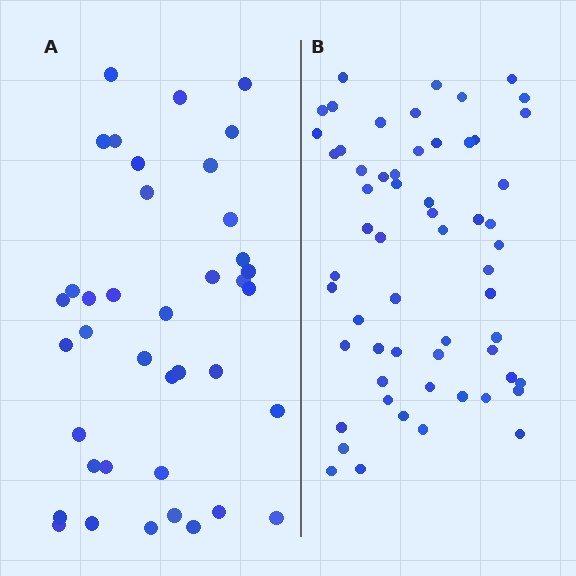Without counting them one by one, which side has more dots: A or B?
Region B (the right region) has more dots.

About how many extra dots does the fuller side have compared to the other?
Region B has approximately 20 more dots than region A.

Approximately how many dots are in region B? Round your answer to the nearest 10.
About 60 dots. (The exact count is 59, which rounds to 60.)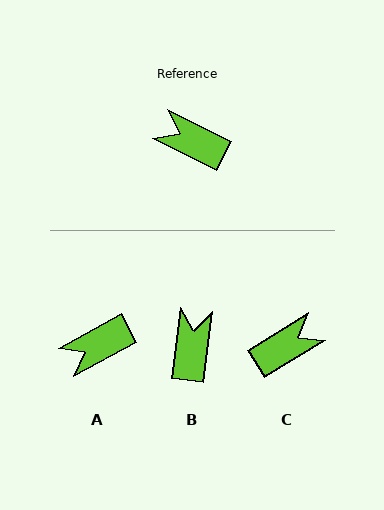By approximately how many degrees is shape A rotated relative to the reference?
Approximately 55 degrees counter-clockwise.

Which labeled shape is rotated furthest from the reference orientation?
C, about 122 degrees away.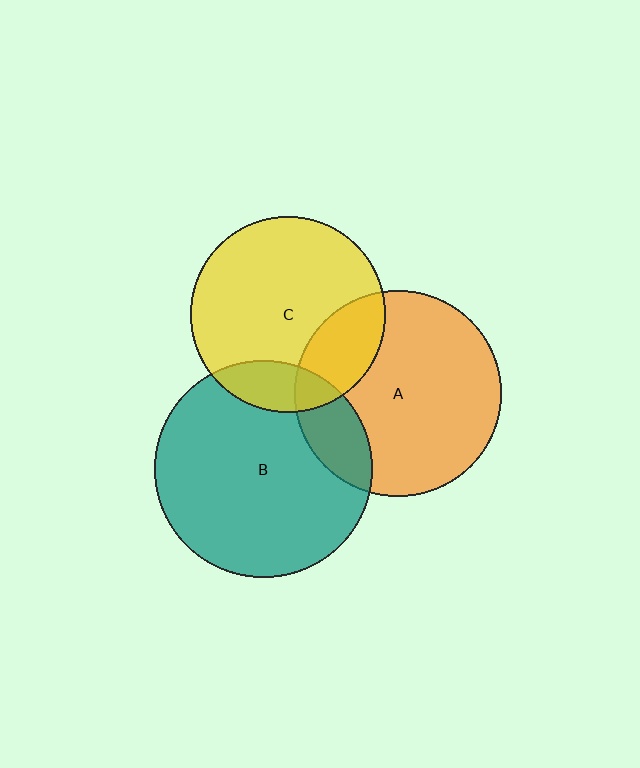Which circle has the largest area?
Circle B (teal).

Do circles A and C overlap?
Yes.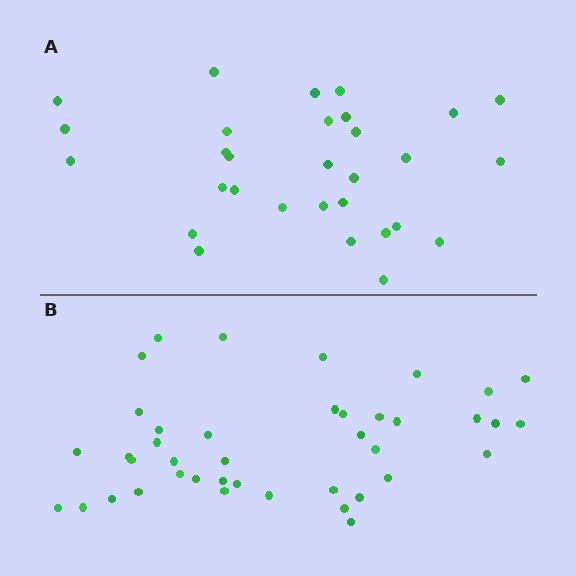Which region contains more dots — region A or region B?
Region B (the bottom region) has more dots.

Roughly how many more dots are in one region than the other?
Region B has roughly 12 or so more dots than region A.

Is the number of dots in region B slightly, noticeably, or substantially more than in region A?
Region B has noticeably more, but not dramatically so. The ratio is roughly 1.4 to 1.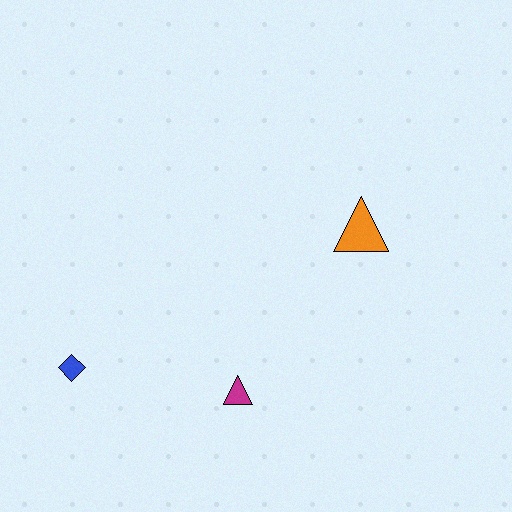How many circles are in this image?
There are no circles.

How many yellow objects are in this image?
There are no yellow objects.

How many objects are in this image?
There are 3 objects.